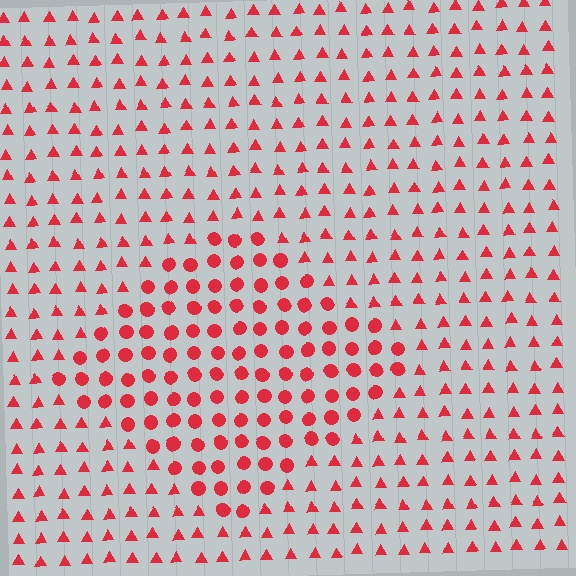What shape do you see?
I see a diamond.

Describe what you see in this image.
The image is filled with small red elements arranged in a uniform grid. A diamond-shaped region contains circles, while the surrounding area contains triangles. The boundary is defined purely by the change in element shape.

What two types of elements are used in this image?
The image uses circles inside the diamond region and triangles outside it.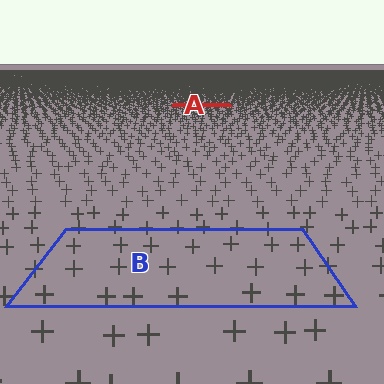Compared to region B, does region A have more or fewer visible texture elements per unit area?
Region A has more texture elements per unit area — they are packed more densely because it is farther away.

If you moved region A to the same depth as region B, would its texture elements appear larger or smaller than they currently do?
They would appear larger. At a closer depth, the same texture elements are projected at a bigger on-screen size.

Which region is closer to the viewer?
Region B is closer. The texture elements there are larger and more spread out.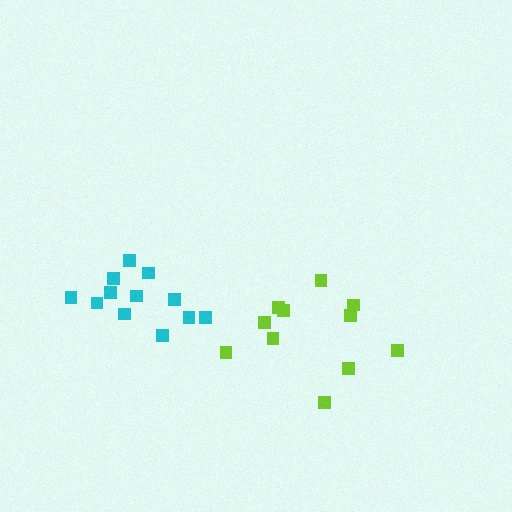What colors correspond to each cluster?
The clusters are colored: cyan, lime.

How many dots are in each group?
Group 1: 12 dots, Group 2: 11 dots (23 total).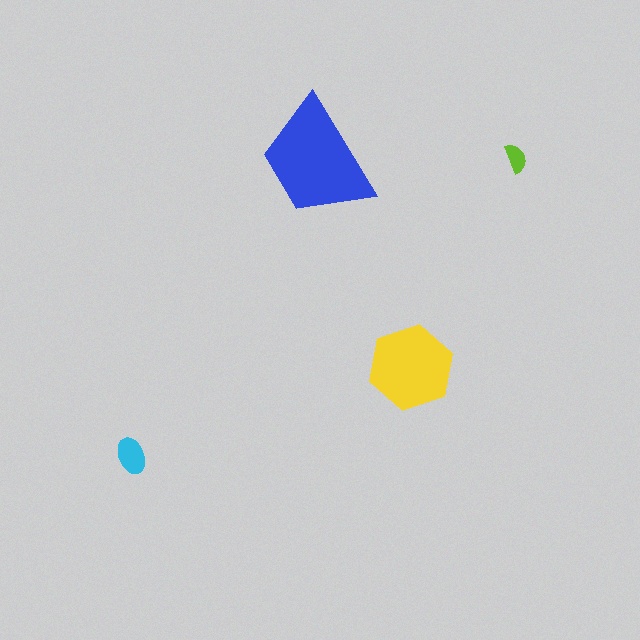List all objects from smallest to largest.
The lime semicircle, the cyan ellipse, the yellow hexagon, the blue trapezoid.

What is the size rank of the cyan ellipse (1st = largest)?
3rd.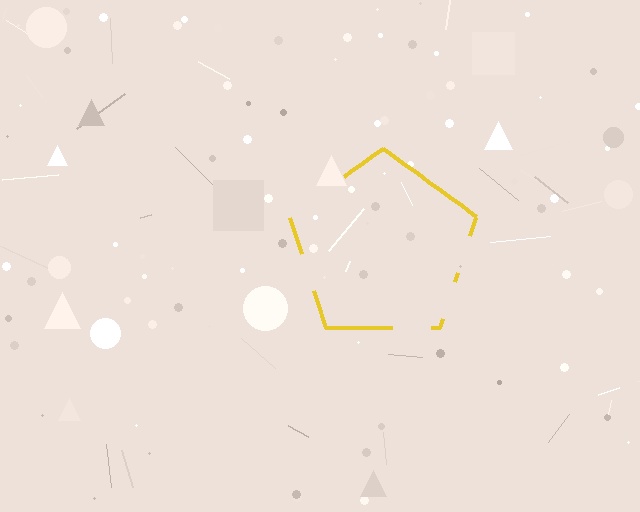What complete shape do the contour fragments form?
The contour fragments form a pentagon.